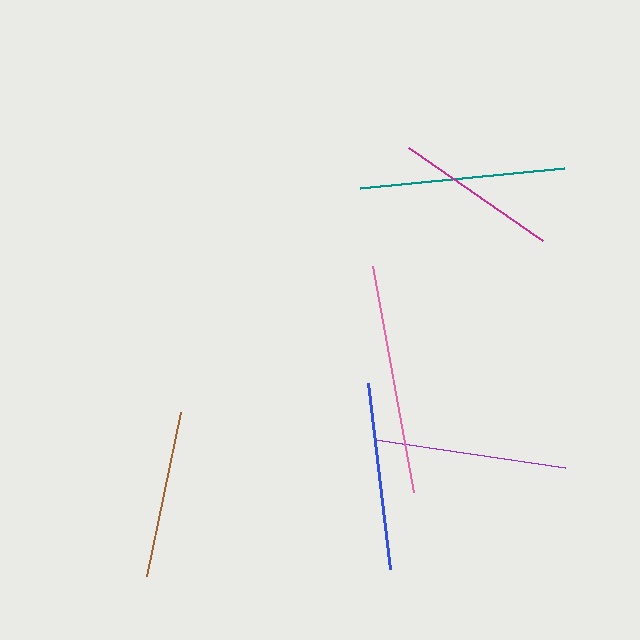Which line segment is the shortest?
The magenta line is the shortest at approximately 162 pixels.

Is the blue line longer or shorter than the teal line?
The teal line is longer than the blue line.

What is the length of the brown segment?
The brown segment is approximately 168 pixels long.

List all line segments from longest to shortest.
From longest to shortest: pink, teal, purple, blue, brown, magenta.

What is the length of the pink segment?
The pink segment is approximately 229 pixels long.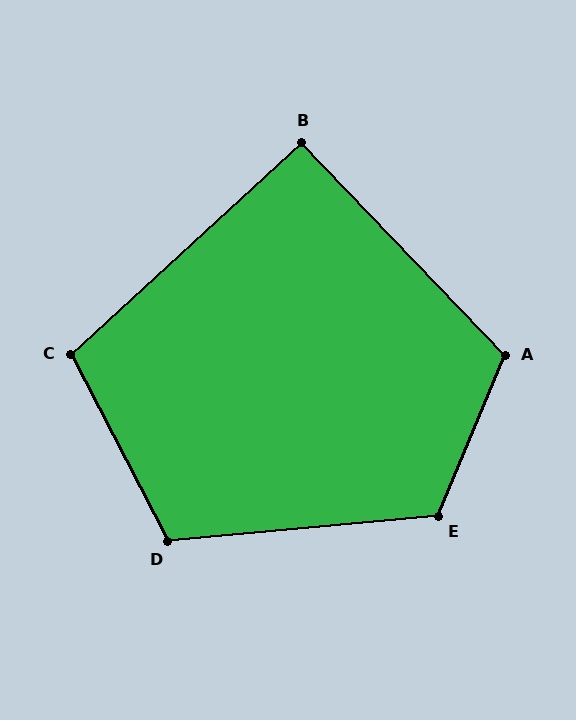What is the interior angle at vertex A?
Approximately 114 degrees (obtuse).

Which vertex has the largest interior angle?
E, at approximately 118 degrees.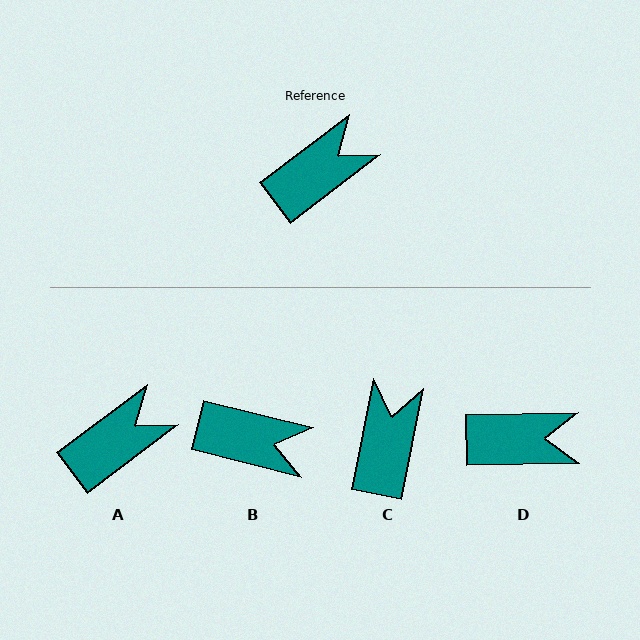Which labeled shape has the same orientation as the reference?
A.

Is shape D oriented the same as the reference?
No, it is off by about 36 degrees.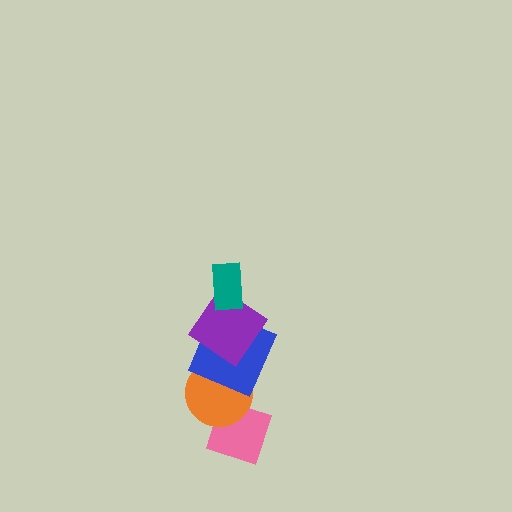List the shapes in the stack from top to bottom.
From top to bottom: the teal rectangle, the purple diamond, the blue square, the orange circle, the pink diamond.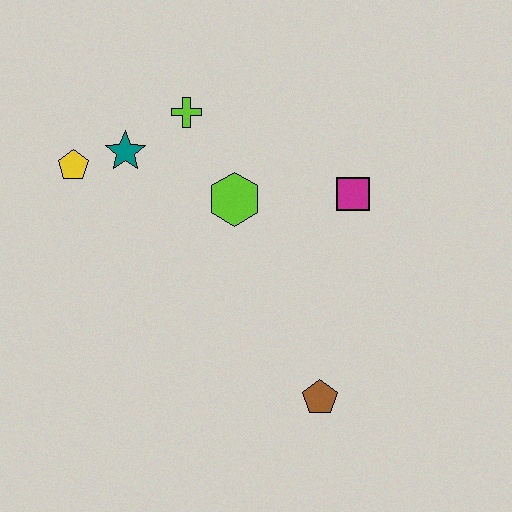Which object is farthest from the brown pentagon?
The yellow pentagon is farthest from the brown pentagon.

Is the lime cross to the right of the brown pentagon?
No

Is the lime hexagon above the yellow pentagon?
No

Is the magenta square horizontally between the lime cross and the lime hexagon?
No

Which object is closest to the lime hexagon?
The lime cross is closest to the lime hexagon.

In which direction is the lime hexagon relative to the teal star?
The lime hexagon is to the right of the teal star.